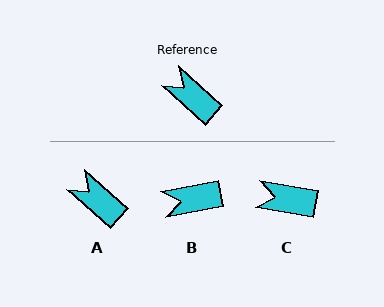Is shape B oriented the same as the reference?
No, it is off by about 53 degrees.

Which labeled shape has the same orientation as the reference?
A.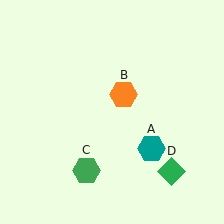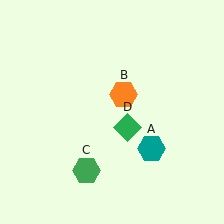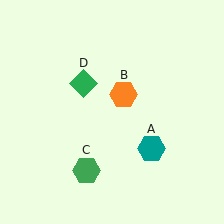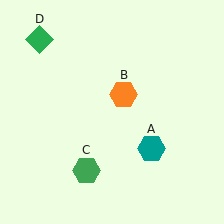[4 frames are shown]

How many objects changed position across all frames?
1 object changed position: green diamond (object D).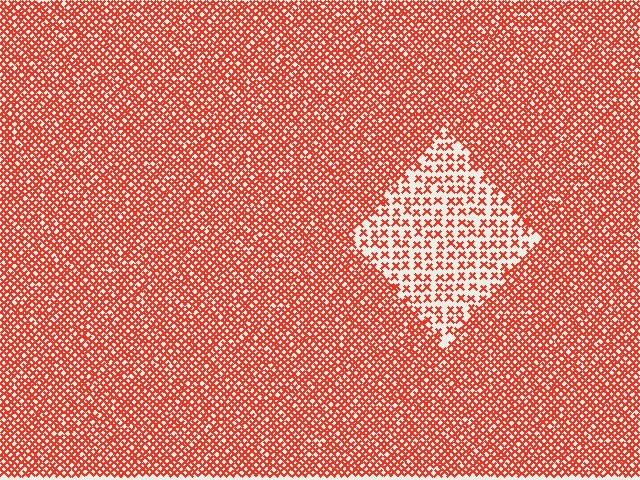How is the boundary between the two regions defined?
The boundary is defined by a change in element density (approximately 2.3x ratio). All elements are the same color, size, and shape.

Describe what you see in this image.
The image contains small red elements arranged at two different densities. A diamond-shaped region is visible where the elements are less densely packed than the surrounding area.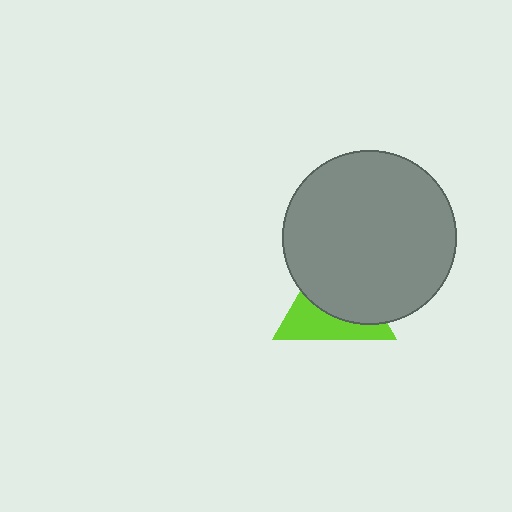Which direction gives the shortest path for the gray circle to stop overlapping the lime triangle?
Moving up gives the shortest separation.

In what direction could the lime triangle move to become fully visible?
The lime triangle could move down. That would shift it out from behind the gray circle entirely.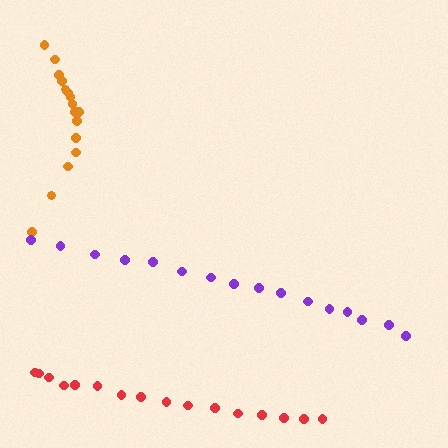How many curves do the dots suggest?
There are 3 distinct paths.